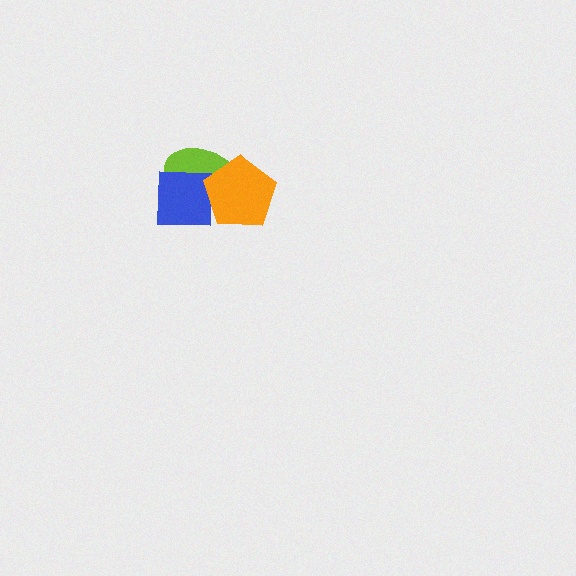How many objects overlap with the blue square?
2 objects overlap with the blue square.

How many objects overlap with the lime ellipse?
2 objects overlap with the lime ellipse.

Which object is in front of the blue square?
The orange pentagon is in front of the blue square.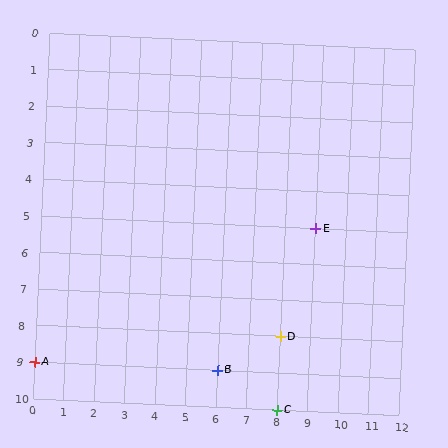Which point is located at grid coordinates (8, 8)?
Point D is at (8, 8).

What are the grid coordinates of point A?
Point A is at grid coordinates (0, 9).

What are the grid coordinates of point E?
Point E is at grid coordinates (9, 5).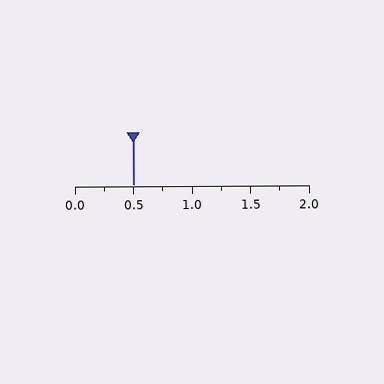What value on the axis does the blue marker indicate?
The marker indicates approximately 0.5.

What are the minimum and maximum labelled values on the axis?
The axis runs from 0.0 to 2.0.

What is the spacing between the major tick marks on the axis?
The major ticks are spaced 0.5 apart.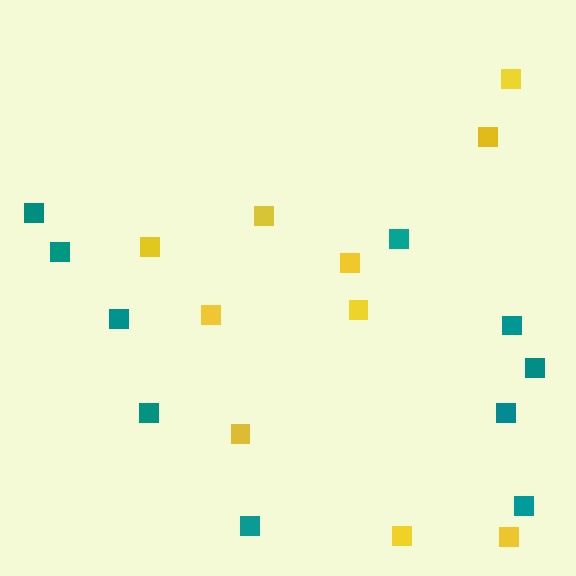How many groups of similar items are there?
There are 2 groups: one group of yellow squares (10) and one group of teal squares (10).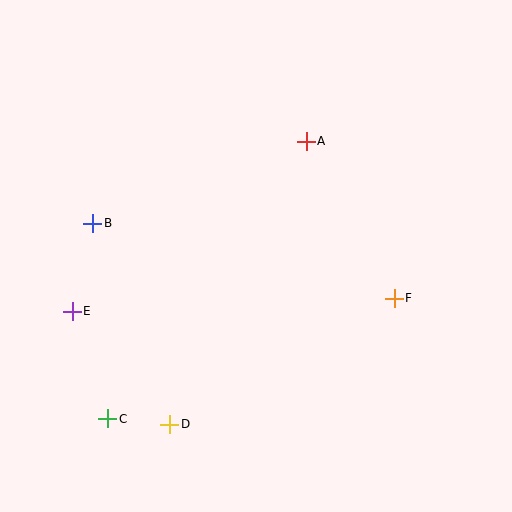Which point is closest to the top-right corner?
Point A is closest to the top-right corner.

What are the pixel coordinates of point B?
Point B is at (93, 223).